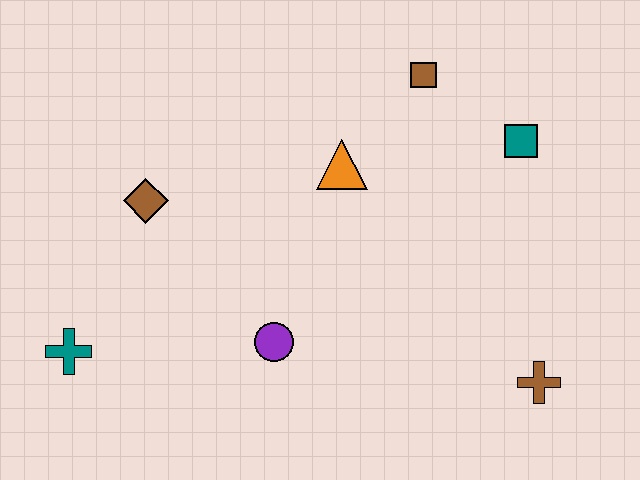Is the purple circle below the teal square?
Yes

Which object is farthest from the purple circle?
The teal square is farthest from the purple circle.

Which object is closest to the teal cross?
The brown diamond is closest to the teal cross.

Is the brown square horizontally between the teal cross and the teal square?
Yes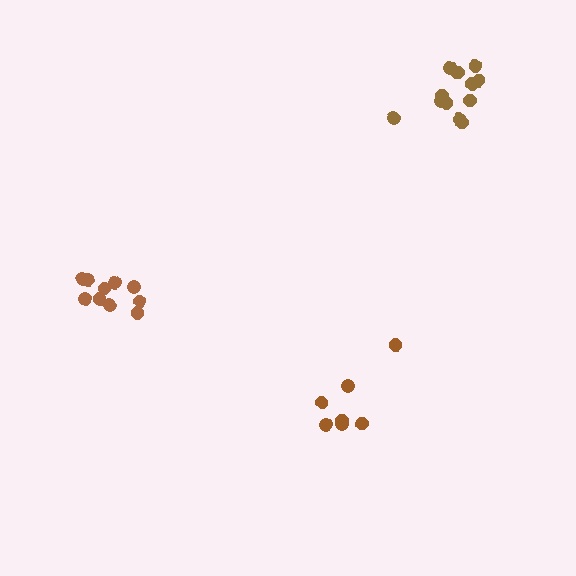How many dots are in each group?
Group 1: 12 dots, Group 2: 7 dots, Group 3: 10 dots (29 total).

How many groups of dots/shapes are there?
There are 3 groups.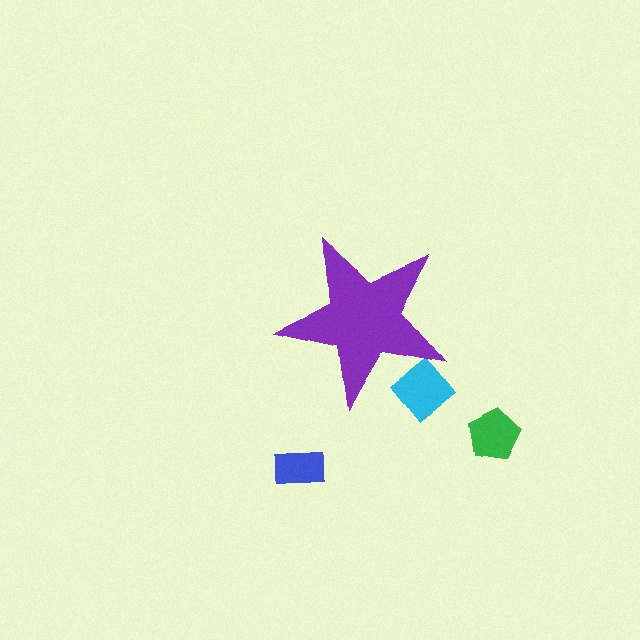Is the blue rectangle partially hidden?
No, the blue rectangle is fully visible.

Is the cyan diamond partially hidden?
Yes, the cyan diamond is partially hidden behind the purple star.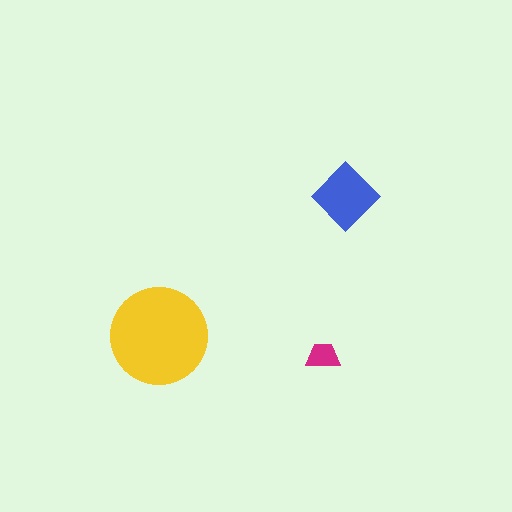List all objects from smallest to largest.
The magenta trapezoid, the blue diamond, the yellow circle.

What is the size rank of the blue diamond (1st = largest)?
2nd.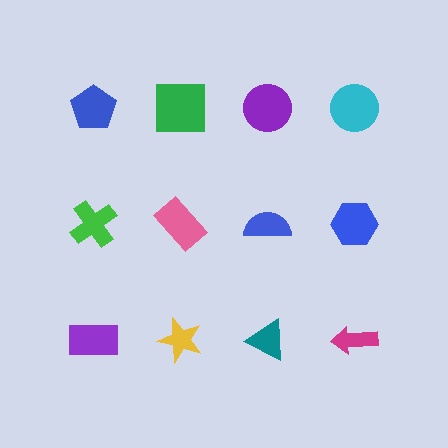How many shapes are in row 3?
4 shapes.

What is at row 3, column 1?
A purple rectangle.